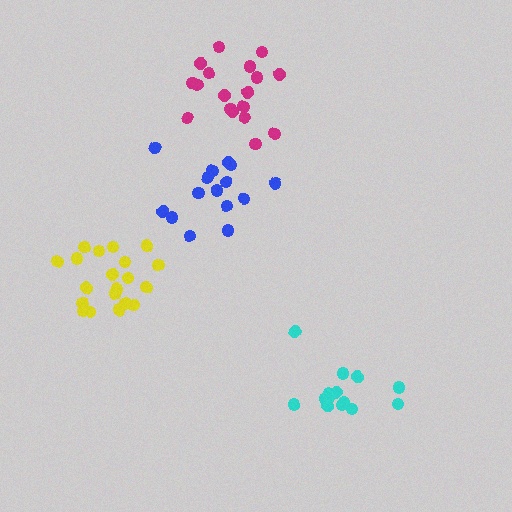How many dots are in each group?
Group 1: 18 dots, Group 2: 15 dots, Group 3: 14 dots, Group 4: 20 dots (67 total).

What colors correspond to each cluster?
The clusters are colored: magenta, blue, cyan, yellow.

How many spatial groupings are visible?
There are 4 spatial groupings.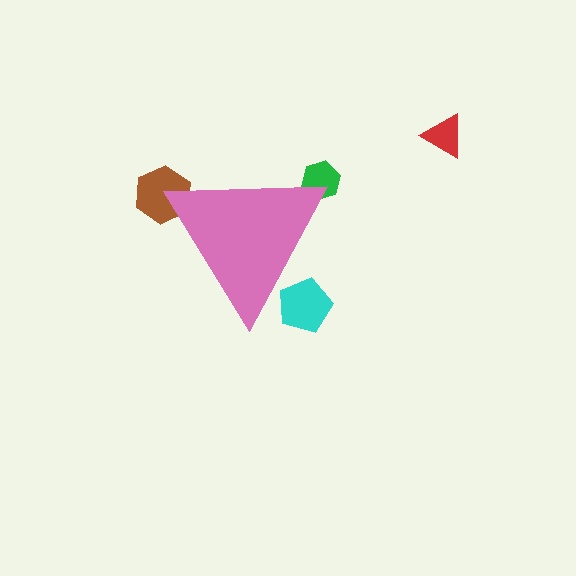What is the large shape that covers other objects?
A pink triangle.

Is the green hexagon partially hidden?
Yes, the green hexagon is partially hidden behind the pink triangle.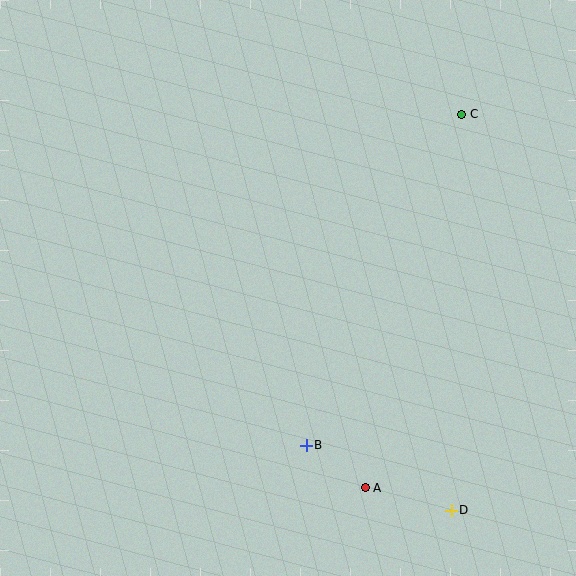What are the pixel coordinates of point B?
Point B is at (306, 445).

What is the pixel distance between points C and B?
The distance between C and B is 366 pixels.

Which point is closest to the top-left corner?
Point C is closest to the top-left corner.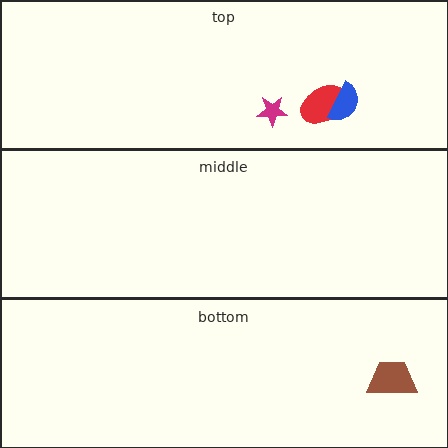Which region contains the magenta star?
The top region.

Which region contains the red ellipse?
The top region.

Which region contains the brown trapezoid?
The bottom region.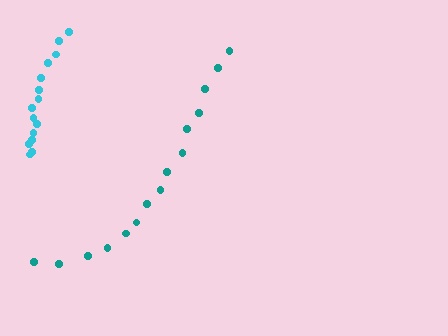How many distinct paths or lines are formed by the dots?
There are 2 distinct paths.